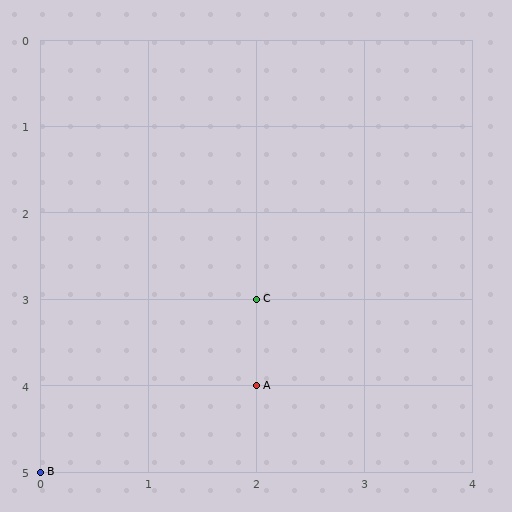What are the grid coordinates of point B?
Point B is at grid coordinates (0, 5).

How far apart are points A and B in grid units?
Points A and B are 2 columns and 1 row apart (about 2.2 grid units diagonally).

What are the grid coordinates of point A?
Point A is at grid coordinates (2, 4).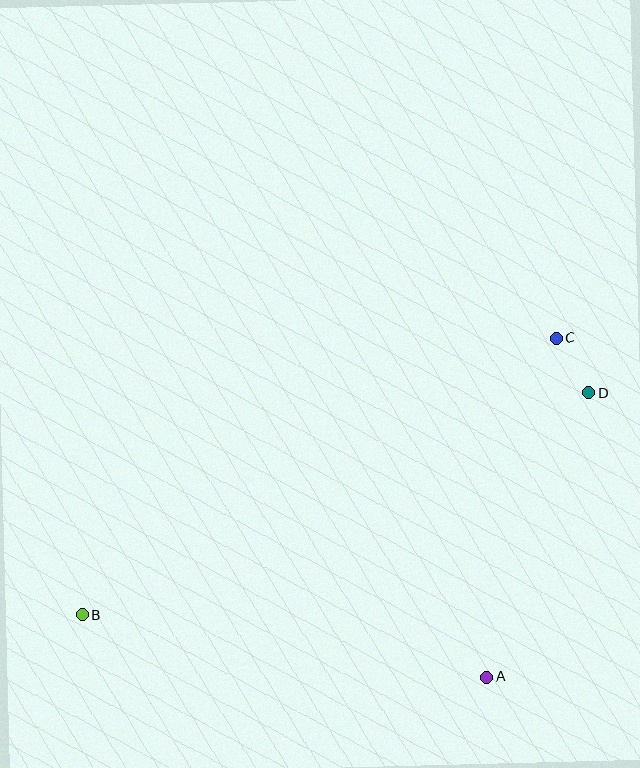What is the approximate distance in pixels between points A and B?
The distance between A and B is approximately 409 pixels.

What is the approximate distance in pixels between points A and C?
The distance between A and C is approximately 346 pixels.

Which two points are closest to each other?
Points C and D are closest to each other.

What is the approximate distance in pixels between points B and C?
The distance between B and C is approximately 549 pixels.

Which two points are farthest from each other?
Points B and D are farthest from each other.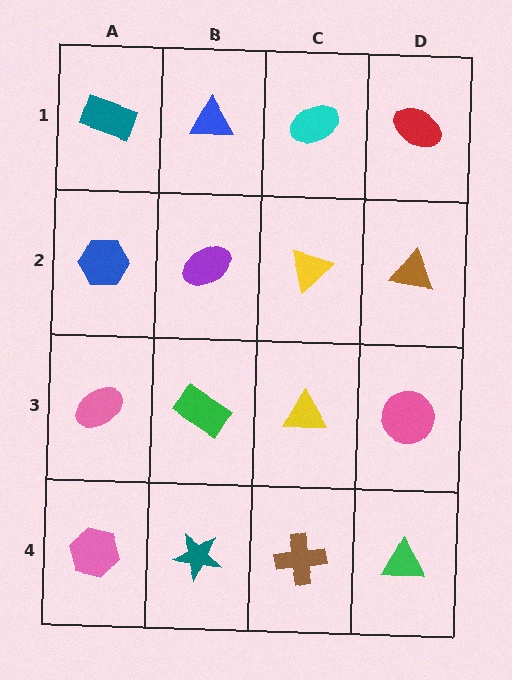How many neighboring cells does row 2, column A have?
3.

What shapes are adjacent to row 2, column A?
A teal rectangle (row 1, column A), a pink ellipse (row 3, column A), a purple ellipse (row 2, column B).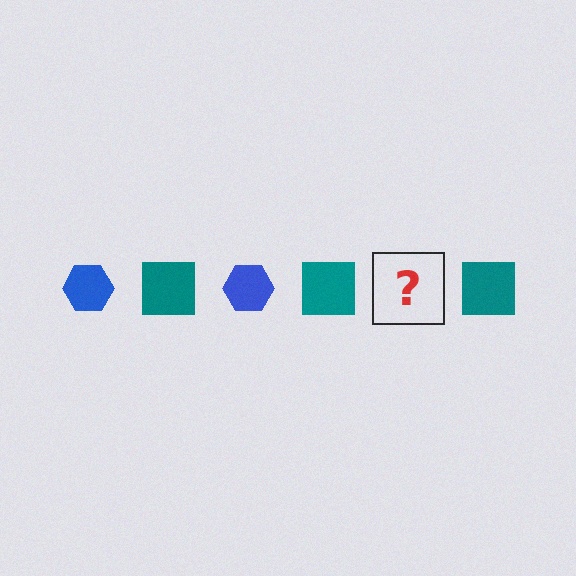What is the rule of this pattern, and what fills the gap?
The rule is that the pattern alternates between blue hexagon and teal square. The gap should be filled with a blue hexagon.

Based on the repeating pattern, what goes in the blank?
The blank should be a blue hexagon.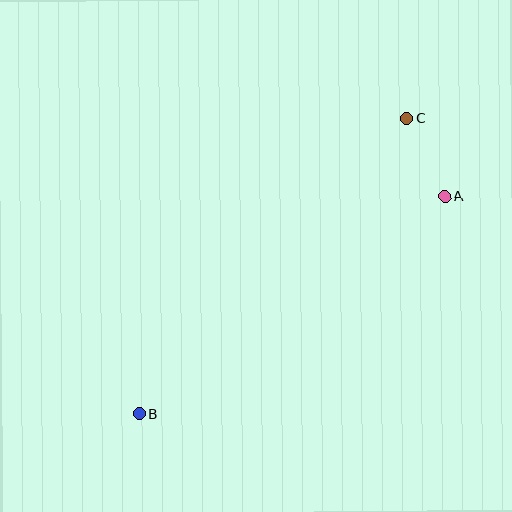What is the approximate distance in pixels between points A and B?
The distance between A and B is approximately 375 pixels.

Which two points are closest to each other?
Points A and C are closest to each other.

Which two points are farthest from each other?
Points B and C are farthest from each other.